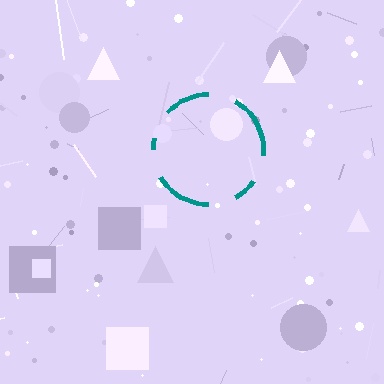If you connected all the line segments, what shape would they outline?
They would outline a circle.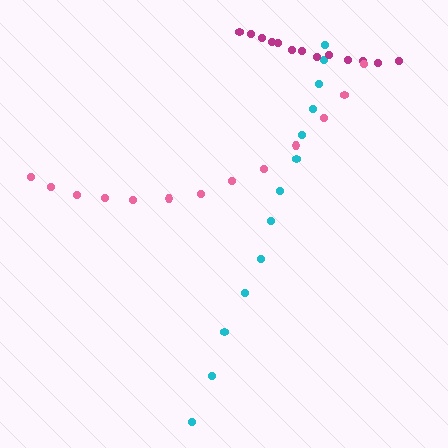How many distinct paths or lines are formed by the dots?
There are 3 distinct paths.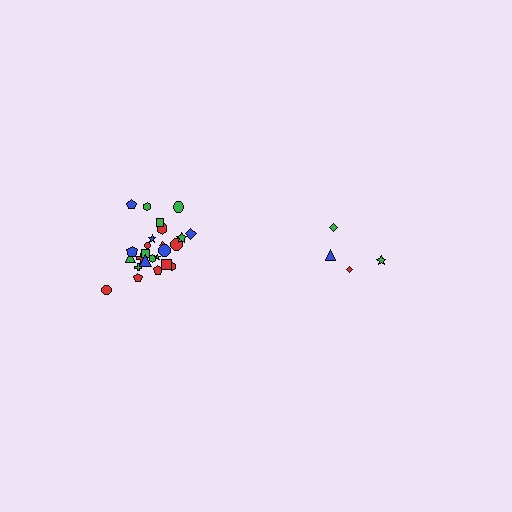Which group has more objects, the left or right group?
The left group.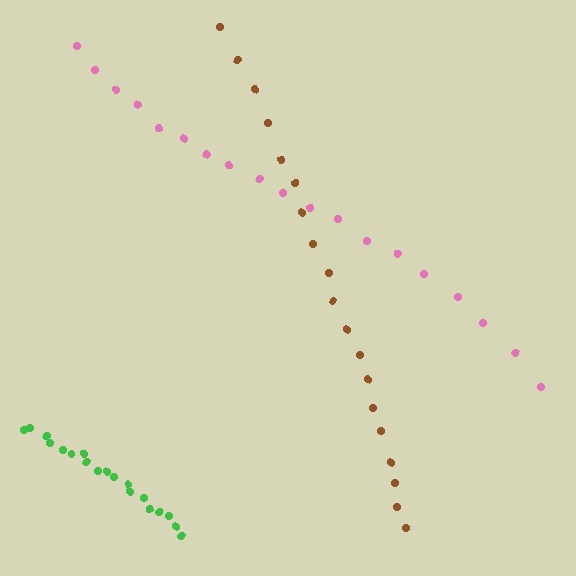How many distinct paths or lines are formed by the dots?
There are 3 distinct paths.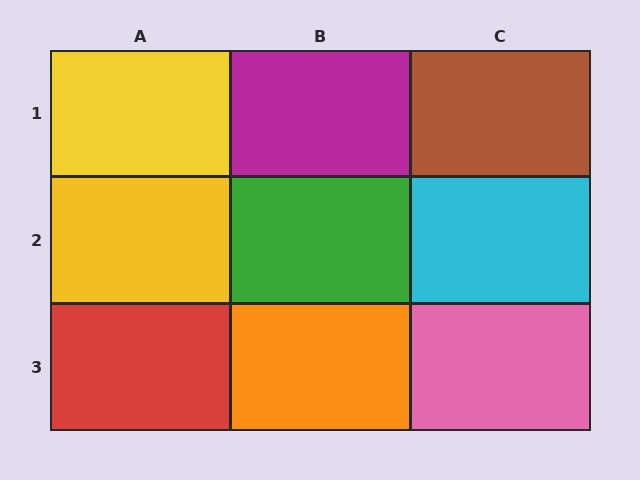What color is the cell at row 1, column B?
Magenta.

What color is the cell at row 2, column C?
Cyan.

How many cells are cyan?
1 cell is cyan.